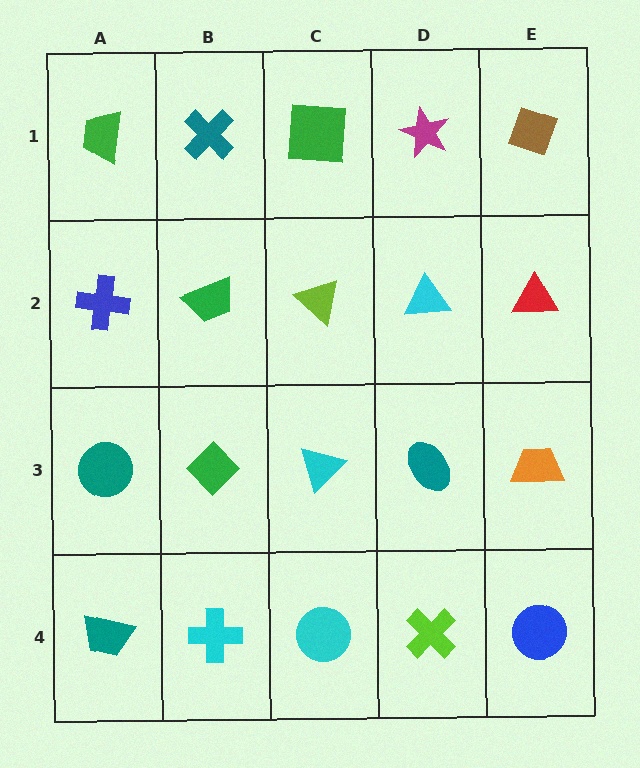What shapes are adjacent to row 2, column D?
A magenta star (row 1, column D), a teal ellipse (row 3, column D), a lime triangle (row 2, column C), a red triangle (row 2, column E).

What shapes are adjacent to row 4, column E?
An orange trapezoid (row 3, column E), a lime cross (row 4, column D).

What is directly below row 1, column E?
A red triangle.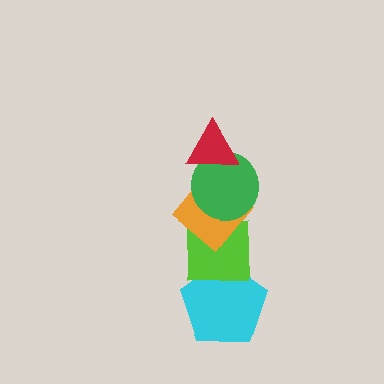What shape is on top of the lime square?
The orange diamond is on top of the lime square.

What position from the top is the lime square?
The lime square is 4th from the top.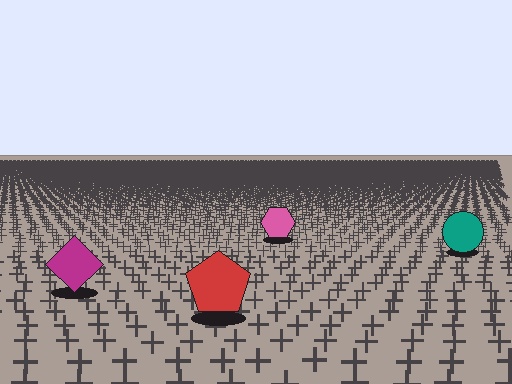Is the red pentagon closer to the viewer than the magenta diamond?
Yes. The red pentagon is closer — you can tell from the texture gradient: the ground texture is coarser near it.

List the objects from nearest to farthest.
From nearest to farthest: the red pentagon, the magenta diamond, the teal circle, the pink hexagon.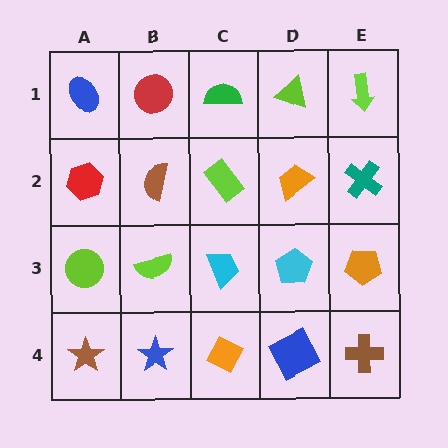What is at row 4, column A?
A brown star.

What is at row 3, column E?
An orange pentagon.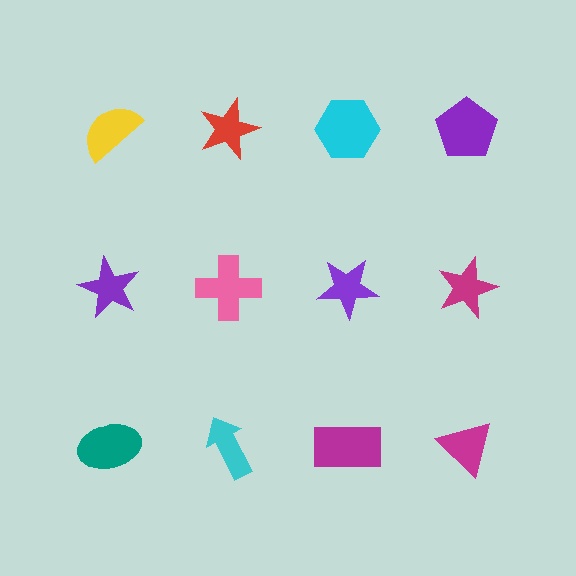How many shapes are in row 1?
4 shapes.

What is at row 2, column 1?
A purple star.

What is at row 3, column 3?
A magenta rectangle.